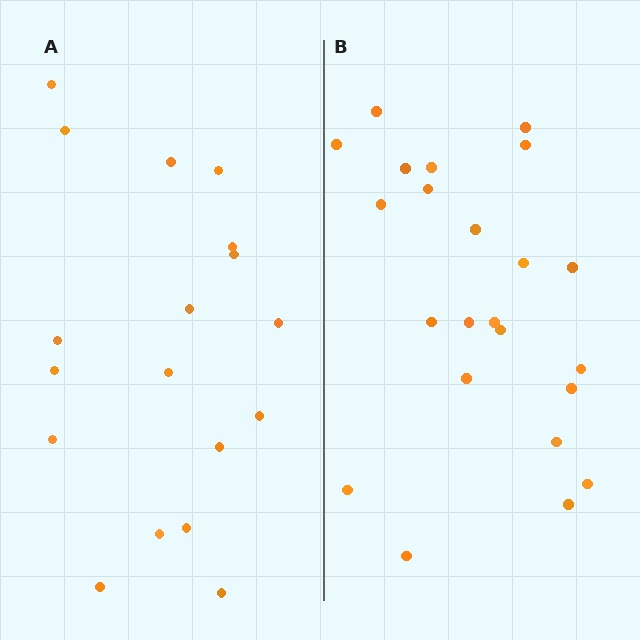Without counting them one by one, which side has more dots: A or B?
Region B (the right region) has more dots.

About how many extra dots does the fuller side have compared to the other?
Region B has about 5 more dots than region A.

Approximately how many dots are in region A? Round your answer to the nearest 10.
About 20 dots. (The exact count is 18, which rounds to 20.)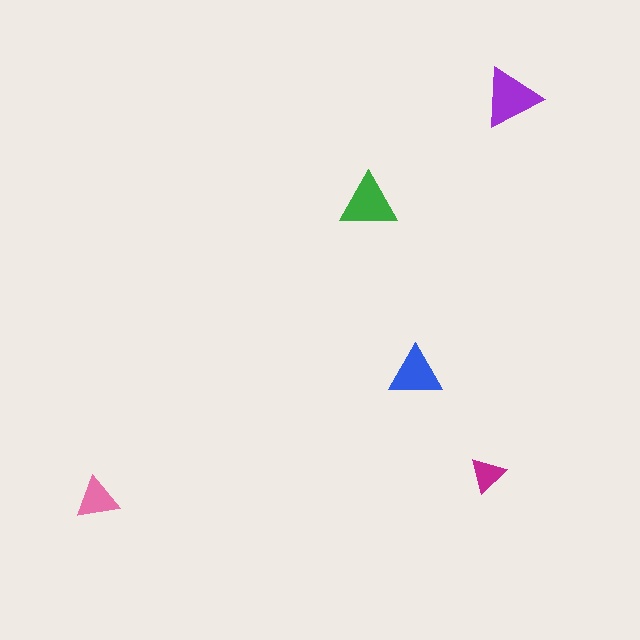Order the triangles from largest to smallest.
the purple one, the green one, the blue one, the pink one, the magenta one.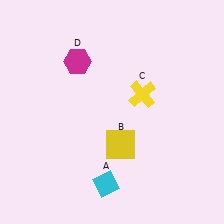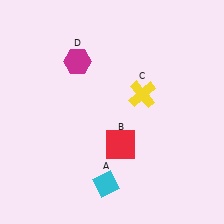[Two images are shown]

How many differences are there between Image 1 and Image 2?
There is 1 difference between the two images.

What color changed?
The square (B) changed from yellow in Image 1 to red in Image 2.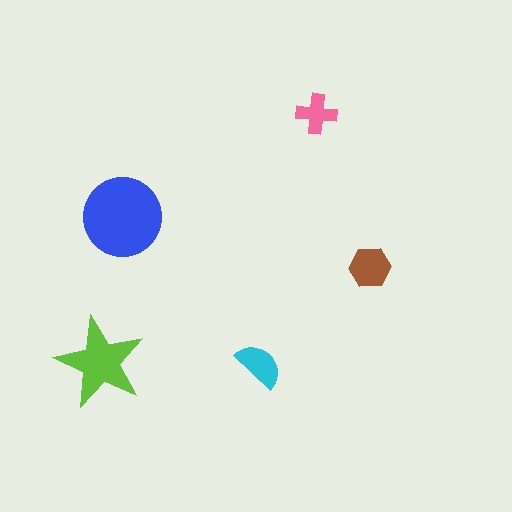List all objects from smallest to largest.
The pink cross, the cyan semicircle, the brown hexagon, the lime star, the blue circle.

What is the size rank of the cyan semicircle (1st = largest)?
4th.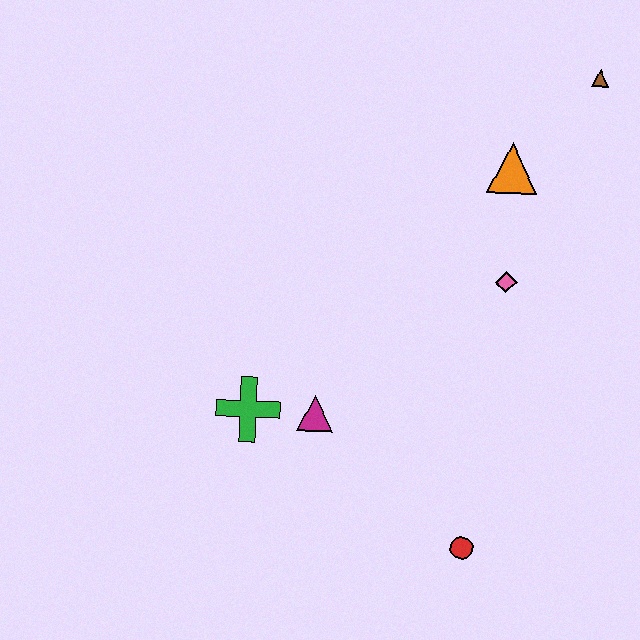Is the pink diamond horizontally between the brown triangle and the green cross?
Yes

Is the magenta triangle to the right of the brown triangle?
No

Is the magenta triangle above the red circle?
Yes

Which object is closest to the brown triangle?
The orange triangle is closest to the brown triangle.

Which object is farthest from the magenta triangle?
The brown triangle is farthest from the magenta triangle.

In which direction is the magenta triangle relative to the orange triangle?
The magenta triangle is below the orange triangle.